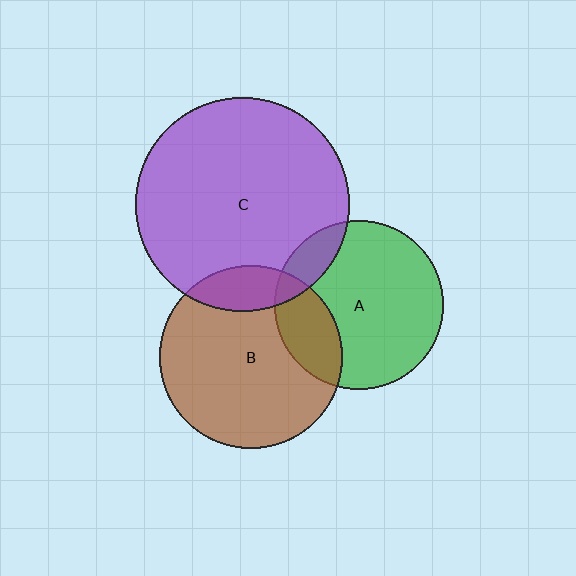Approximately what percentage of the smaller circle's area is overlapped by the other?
Approximately 15%.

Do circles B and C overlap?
Yes.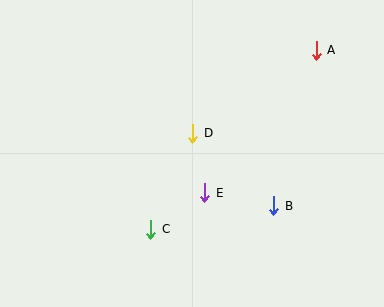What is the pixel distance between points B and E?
The distance between B and E is 70 pixels.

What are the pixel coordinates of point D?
Point D is at (193, 133).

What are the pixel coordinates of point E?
Point E is at (205, 193).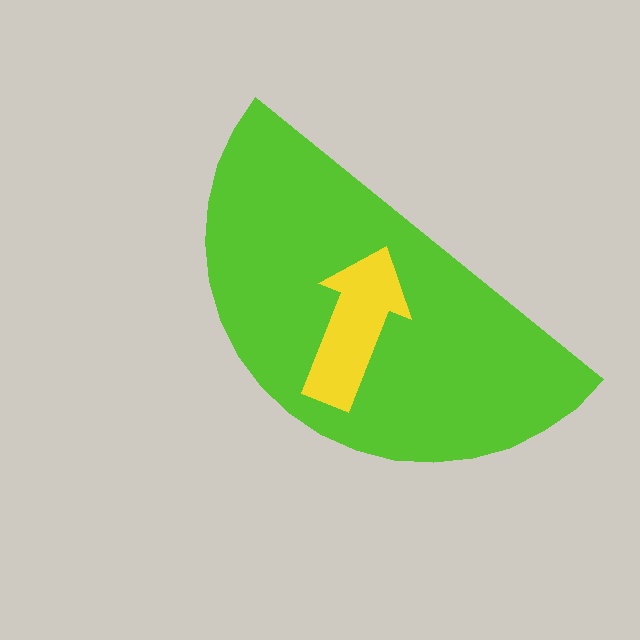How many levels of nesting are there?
2.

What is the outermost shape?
The lime semicircle.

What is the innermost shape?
The yellow arrow.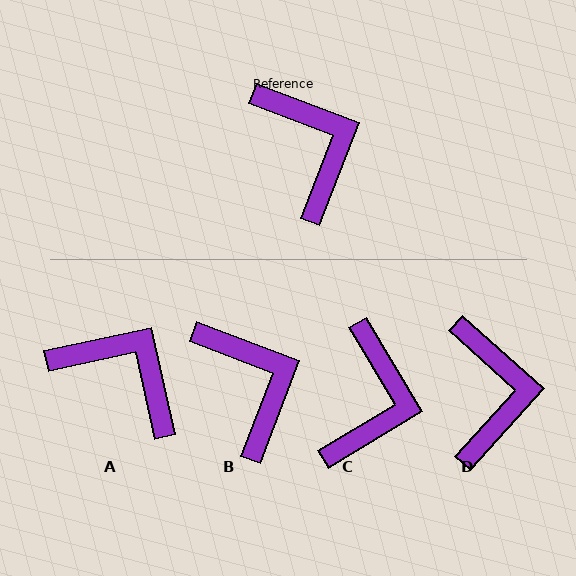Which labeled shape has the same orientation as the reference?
B.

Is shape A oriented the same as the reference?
No, it is off by about 33 degrees.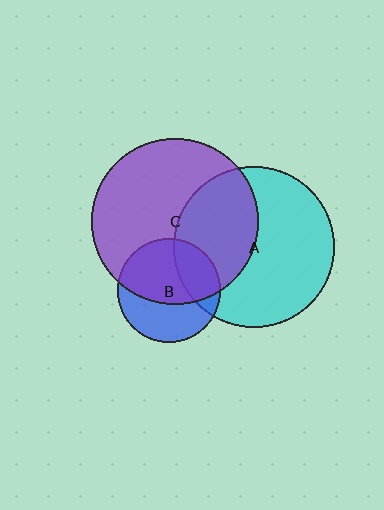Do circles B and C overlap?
Yes.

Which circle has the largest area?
Circle C (purple).